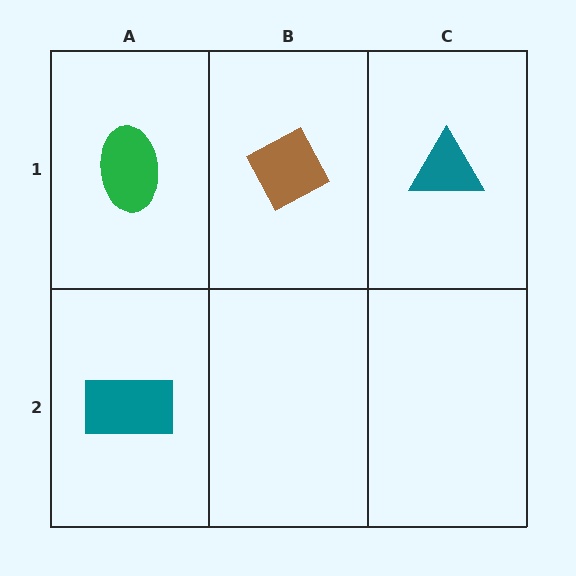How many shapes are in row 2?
1 shape.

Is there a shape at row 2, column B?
No, that cell is empty.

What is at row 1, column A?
A green ellipse.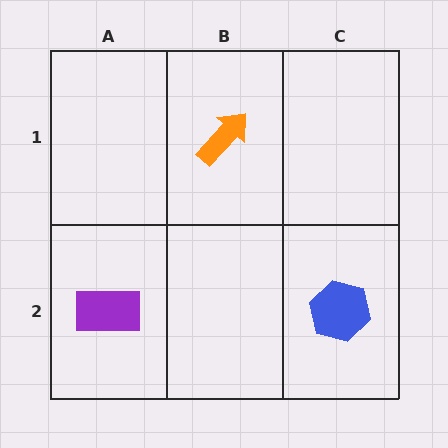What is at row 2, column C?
A blue hexagon.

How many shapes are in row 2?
2 shapes.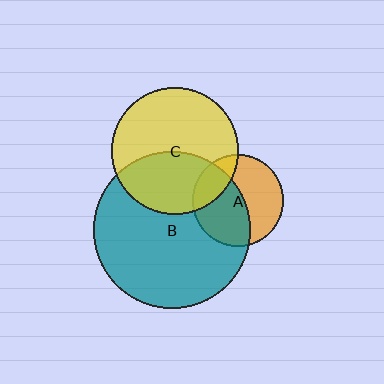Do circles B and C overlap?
Yes.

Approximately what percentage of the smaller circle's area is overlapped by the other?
Approximately 40%.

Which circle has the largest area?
Circle B (teal).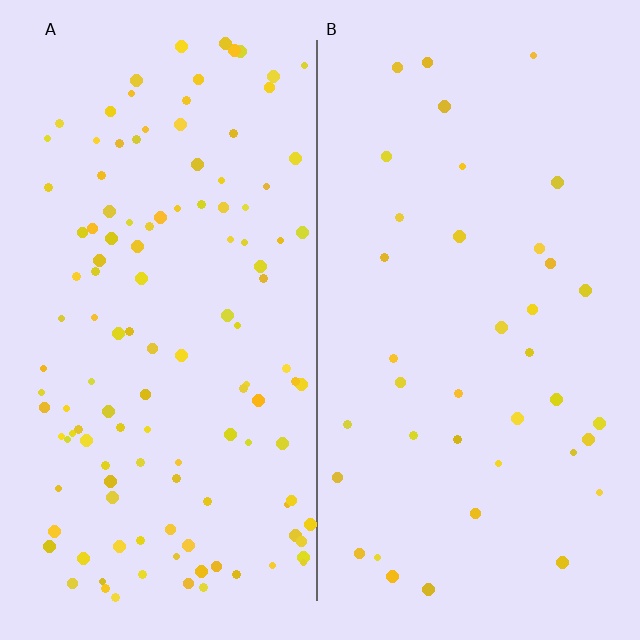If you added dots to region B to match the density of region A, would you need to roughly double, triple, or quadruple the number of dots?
Approximately triple.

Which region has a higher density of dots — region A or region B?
A (the left).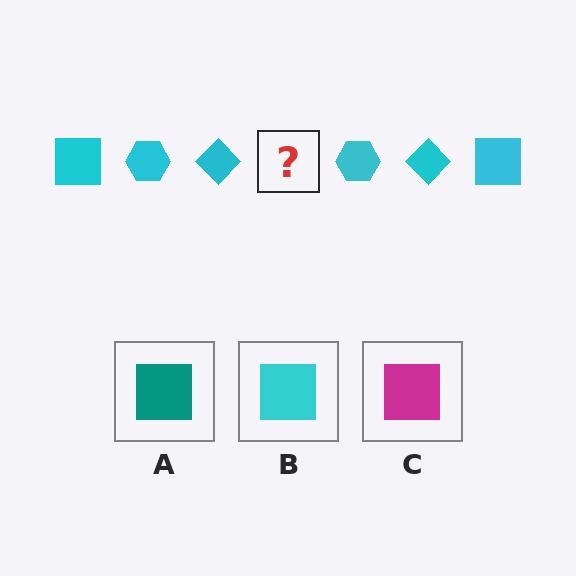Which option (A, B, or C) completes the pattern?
B.